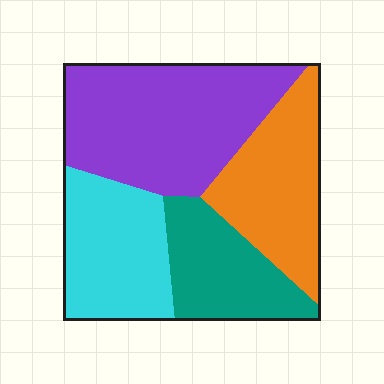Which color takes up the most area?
Purple, at roughly 35%.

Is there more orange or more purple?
Purple.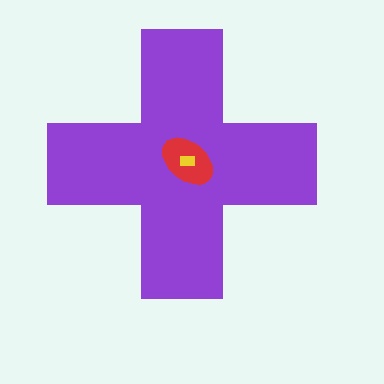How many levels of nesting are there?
3.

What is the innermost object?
The yellow rectangle.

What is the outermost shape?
The purple cross.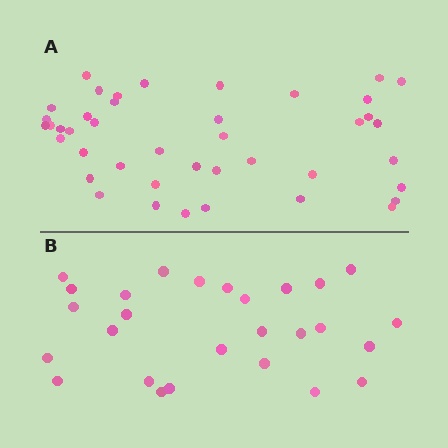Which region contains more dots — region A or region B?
Region A (the top region) has more dots.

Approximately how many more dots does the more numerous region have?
Region A has approximately 15 more dots than region B.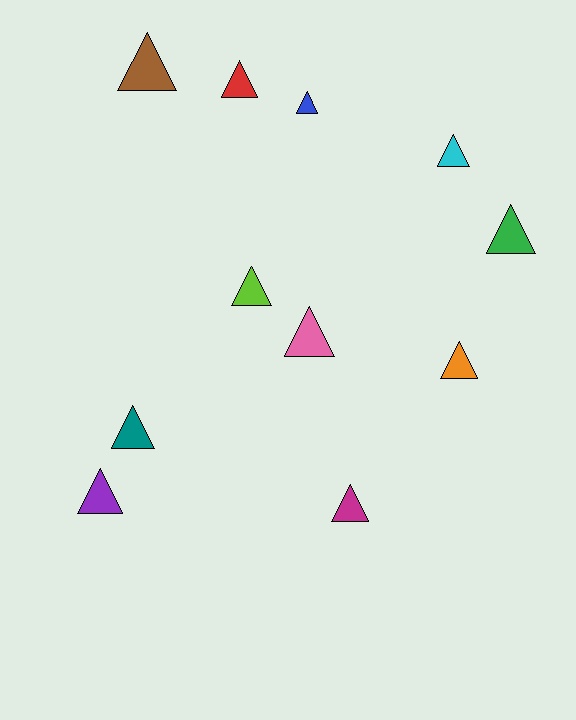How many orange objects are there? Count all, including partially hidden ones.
There is 1 orange object.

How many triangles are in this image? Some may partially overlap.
There are 11 triangles.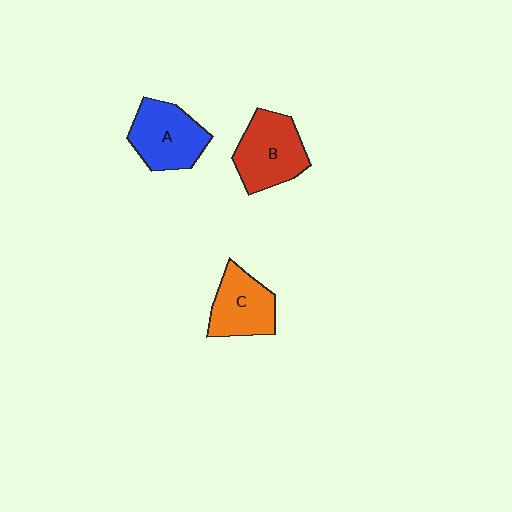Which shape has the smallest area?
Shape C (orange).